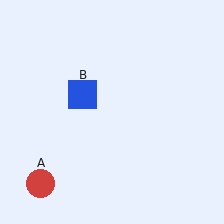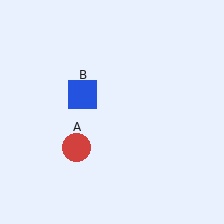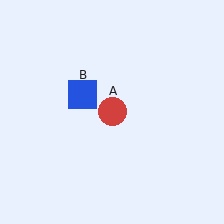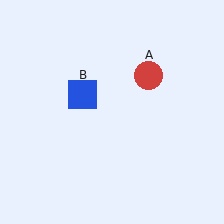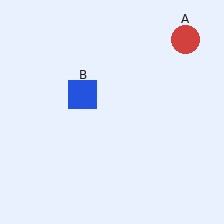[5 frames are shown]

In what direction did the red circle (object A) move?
The red circle (object A) moved up and to the right.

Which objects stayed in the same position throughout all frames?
Blue square (object B) remained stationary.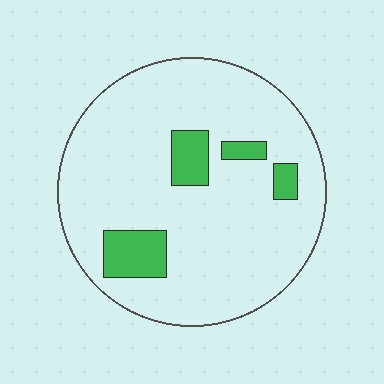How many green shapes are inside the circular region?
4.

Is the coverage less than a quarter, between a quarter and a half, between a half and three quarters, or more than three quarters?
Less than a quarter.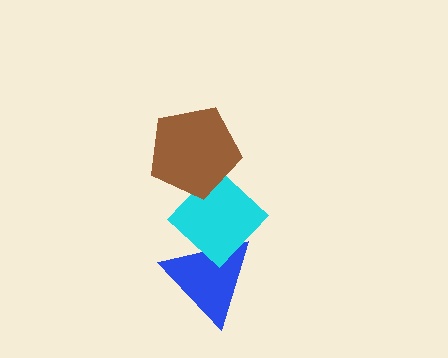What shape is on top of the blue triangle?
The cyan diamond is on top of the blue triangle.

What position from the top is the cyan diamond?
The cyan diamond is 2nd from the top.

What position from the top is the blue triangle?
The blue triangle is 3rd from the top.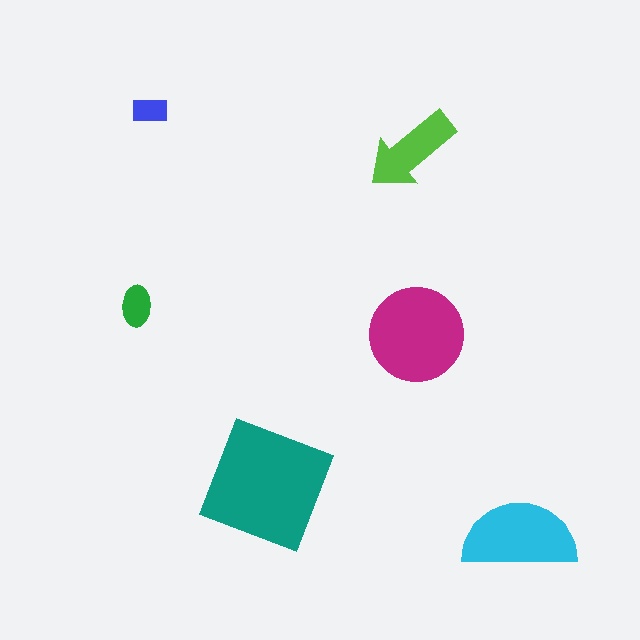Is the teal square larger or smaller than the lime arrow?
Larger.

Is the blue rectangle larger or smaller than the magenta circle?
Smaller.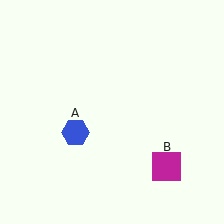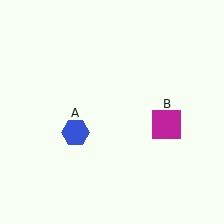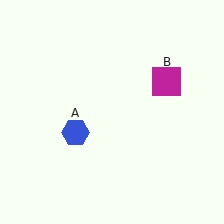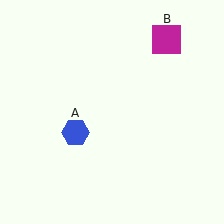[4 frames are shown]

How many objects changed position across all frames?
1 object changed position: magenta square (object B).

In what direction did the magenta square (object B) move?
The magenta square (object B) moved up.